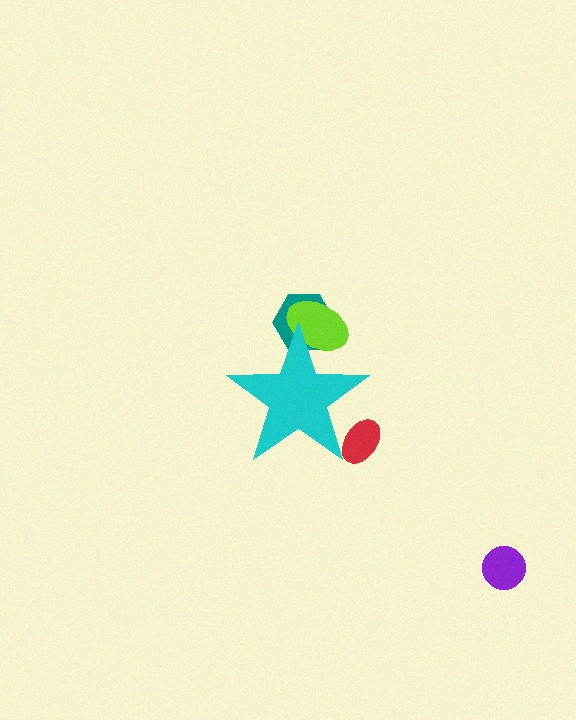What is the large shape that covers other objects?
A cyan star.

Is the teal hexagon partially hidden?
Yes, the teal hexagon is partially hidden behind the cyan star.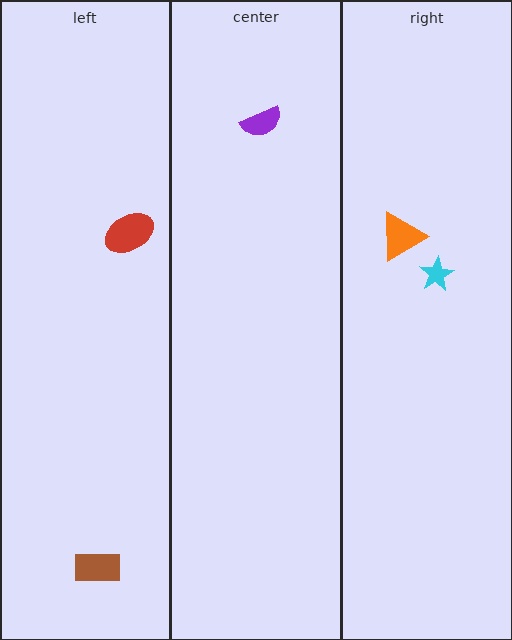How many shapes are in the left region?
2.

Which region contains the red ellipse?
The left region.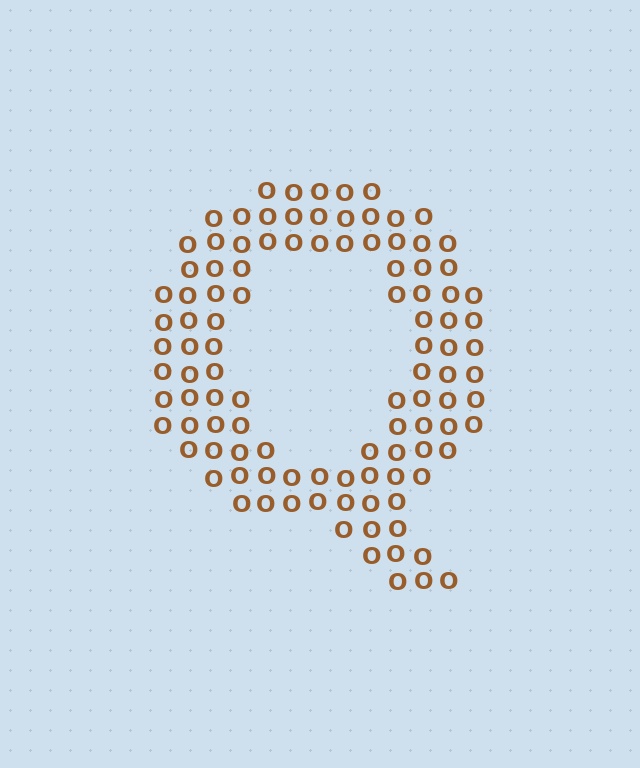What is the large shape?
The large shape is the letter Q.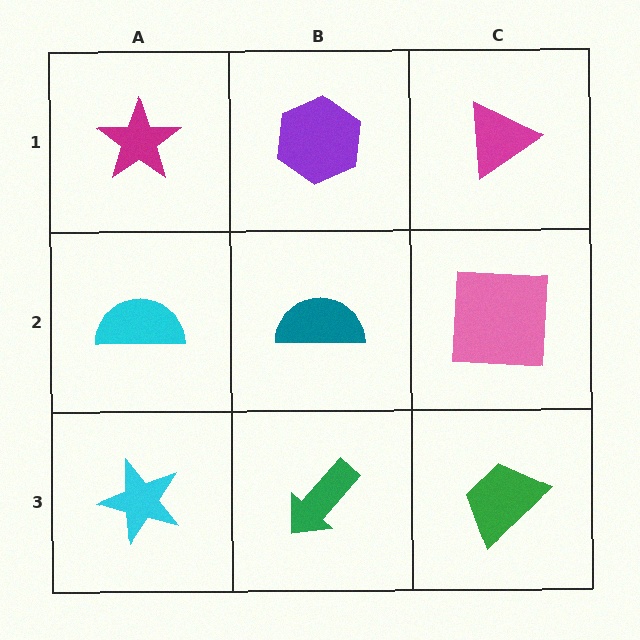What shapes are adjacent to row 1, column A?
A cyan semicircle (row 2, column A), a purple hexagon (row 1, column B).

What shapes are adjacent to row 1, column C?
A pink square (row 2, column C), a purple hexagon (row 1, column B).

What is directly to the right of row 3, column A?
A green arrow.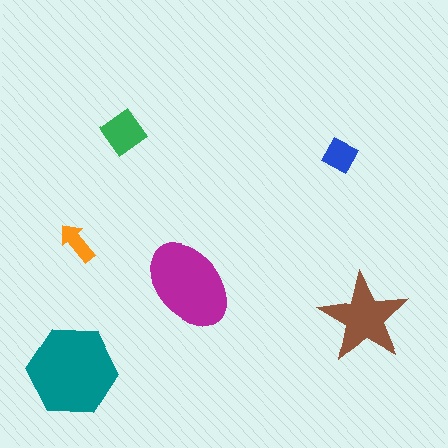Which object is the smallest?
The orange arrow.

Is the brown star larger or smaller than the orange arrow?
Larger.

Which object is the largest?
The teal hexagon.